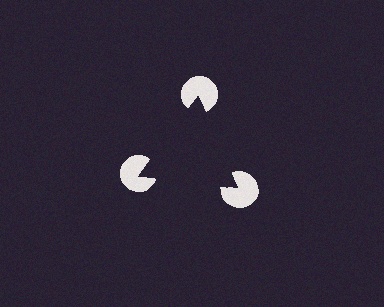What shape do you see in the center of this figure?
An illusory triangle — its edges are inferred from the aligned wedge cuts in the pac-man discs, not physically drawn.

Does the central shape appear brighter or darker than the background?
It typically appears slightly darker than the background, even though no actual brightness change is drawn.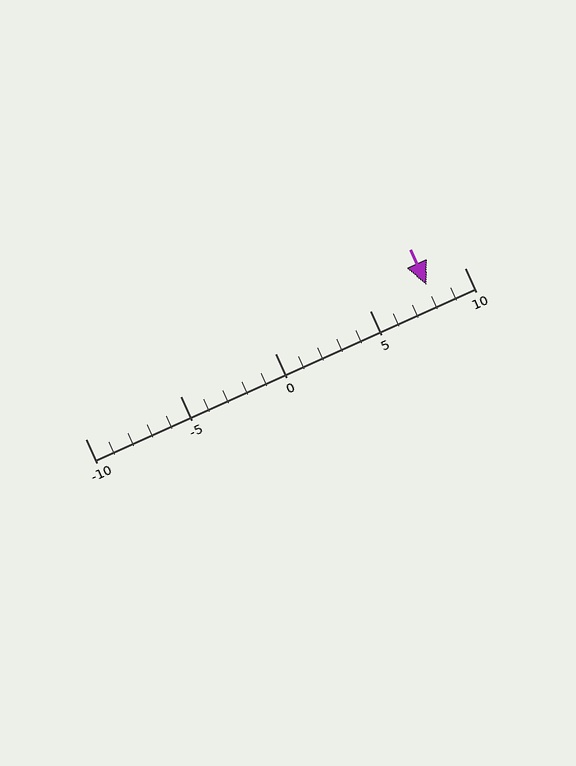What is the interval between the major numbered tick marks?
The major tick marks are spaced 5 units apart.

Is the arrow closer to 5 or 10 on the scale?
The arrow is closer to 10.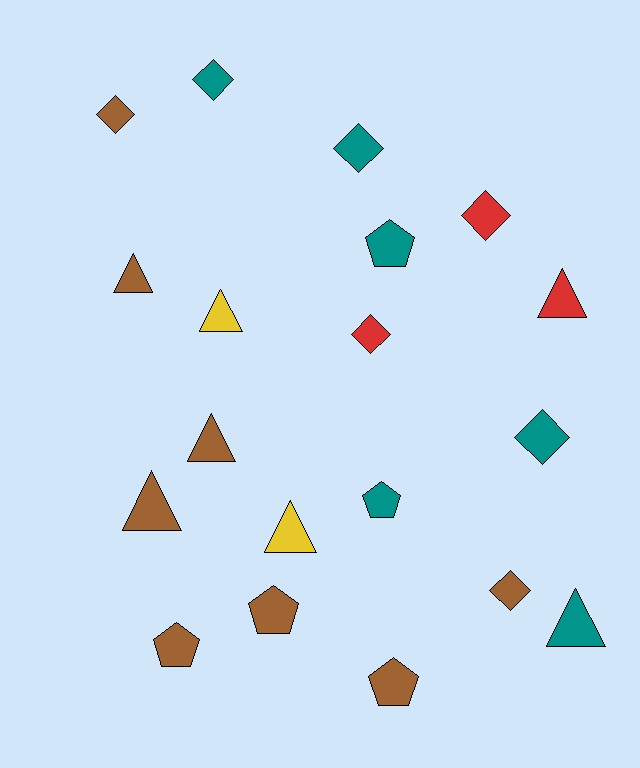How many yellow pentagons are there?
There are no yellow pentagons.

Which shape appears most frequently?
Diamond, with 7 objects.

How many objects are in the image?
There are 19 objects.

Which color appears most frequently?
Brown, with 8 objects.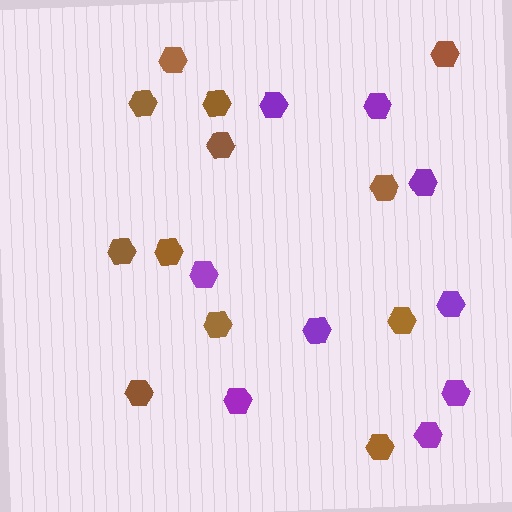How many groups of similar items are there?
There are 2 groups: one group of brown hexagons (12) and one group of purple hexagons (9).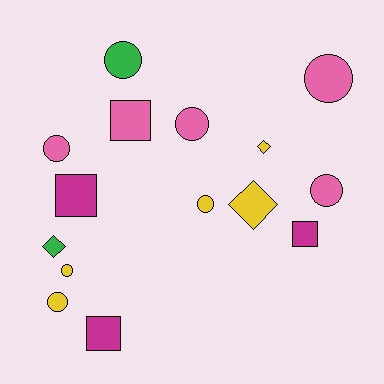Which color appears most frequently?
Yellow, with 5 objects.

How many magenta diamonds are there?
There are no magenta diamonds.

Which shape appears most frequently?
Circle, with 8 objects.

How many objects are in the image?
There are 15 objects.